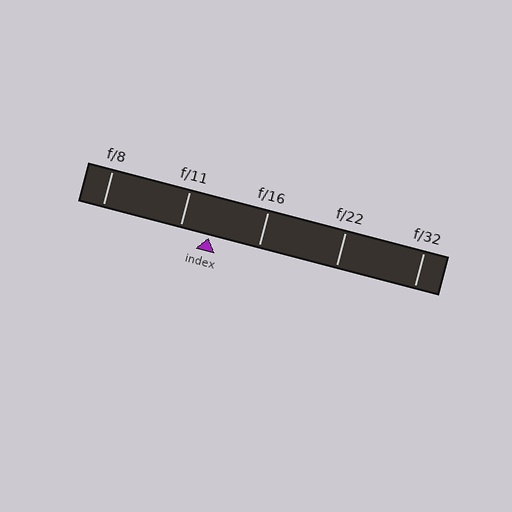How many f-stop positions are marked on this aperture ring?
There are 5 f-stop positions marked.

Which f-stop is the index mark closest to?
The index mark is closest to f/11.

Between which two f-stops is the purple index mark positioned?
The index mark is between f/11 and f/16.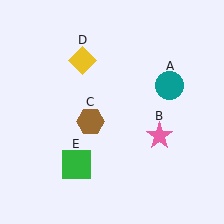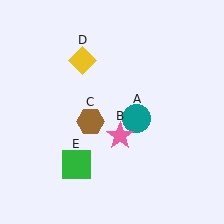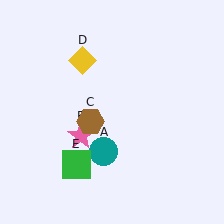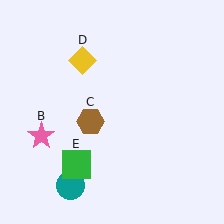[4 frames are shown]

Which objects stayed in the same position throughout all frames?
Brown hexagon (object C) and yellow diamond (object D) and green square (object E) remained stationary.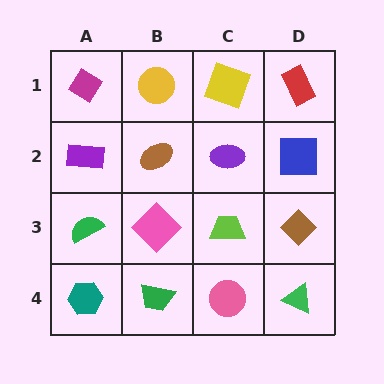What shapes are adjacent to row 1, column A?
A purple rectangle (row 2, column A), a yellow circle (row 1, column B).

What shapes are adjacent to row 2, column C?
A yellow square (row 1, column C), a lime trapezoid (row 3, column C), a brown ellipse (row 2, column B), a blue square (row 2, column D).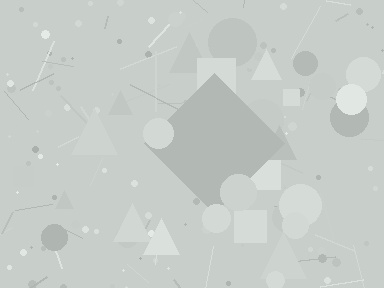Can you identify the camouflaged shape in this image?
The camouflaged shape is a diamond.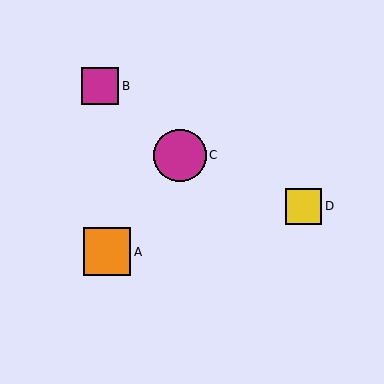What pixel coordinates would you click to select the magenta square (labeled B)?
Click at (100, 86) to select the magenta square B.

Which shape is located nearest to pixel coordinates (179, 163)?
The magenta circle (labeled C) at (180, 156) is nearest to that location.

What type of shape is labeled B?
Shape B is a magenta square.